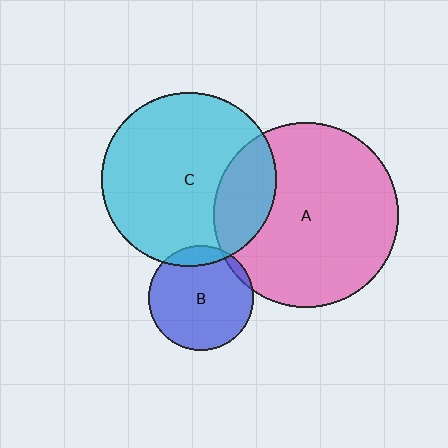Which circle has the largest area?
Circle A (pink).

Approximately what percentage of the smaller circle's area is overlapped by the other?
Approximately 10%.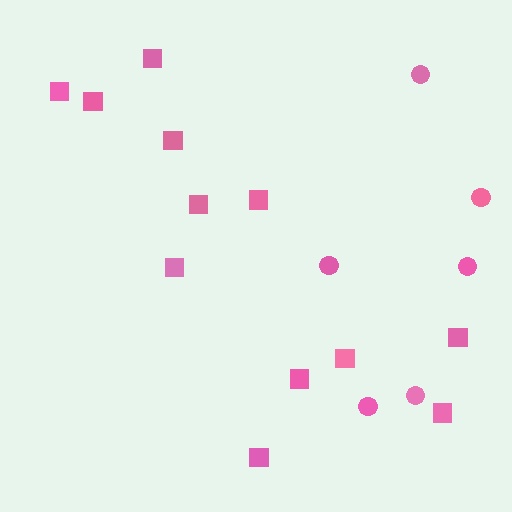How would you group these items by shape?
There are 2 groups: one group of squares (12) and one group of circles (6).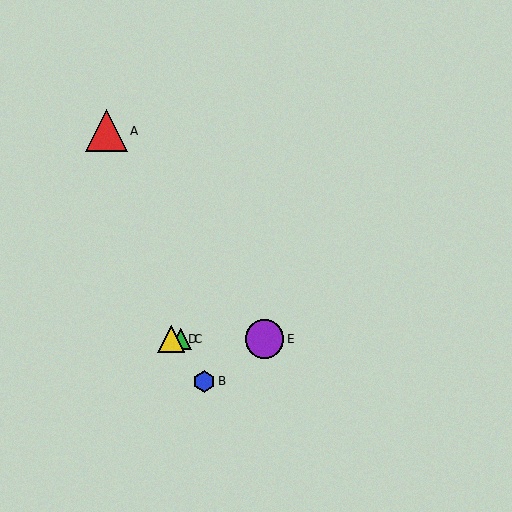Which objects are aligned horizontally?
Objects C, D, E are aligned horizontally.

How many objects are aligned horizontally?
3 objects (C, D, E) are aligned horizontally.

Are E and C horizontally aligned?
Yes, both are at y≈339.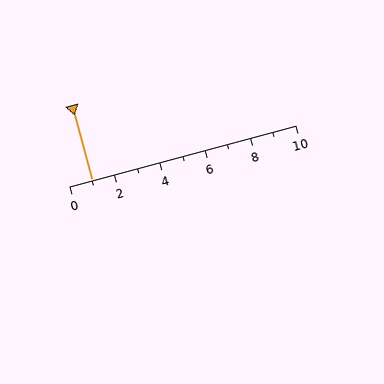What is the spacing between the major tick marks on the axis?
The major ticks are spaced 2 apart.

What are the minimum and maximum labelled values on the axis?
The axis runs from 0 to 10.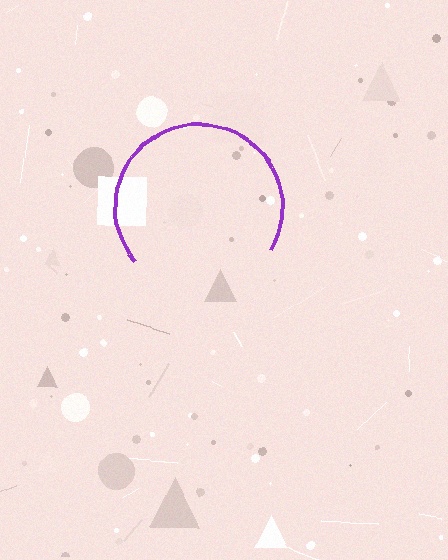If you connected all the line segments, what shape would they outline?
They would outline a circle.